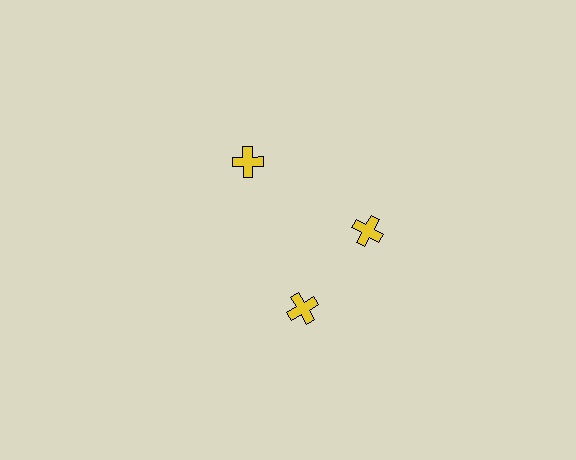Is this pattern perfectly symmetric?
No. The 3 yellow crosses are arranged in a ring, but one element near the 7 o'clock position is rotated out of alignment along the ring, breaking the 3-fold rotational symmetry.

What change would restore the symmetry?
The symmetry would be restored by rotating it back into even spacing with its neighbors so that all 3 crosses sit at equal angles and equal distance from the center.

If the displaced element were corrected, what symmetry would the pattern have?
It would have 3-fold rotational symmetry — the pattern would map onto itself every 120 degrees.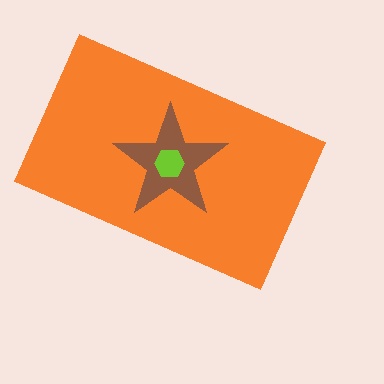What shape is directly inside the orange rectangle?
The brown star.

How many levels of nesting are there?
3.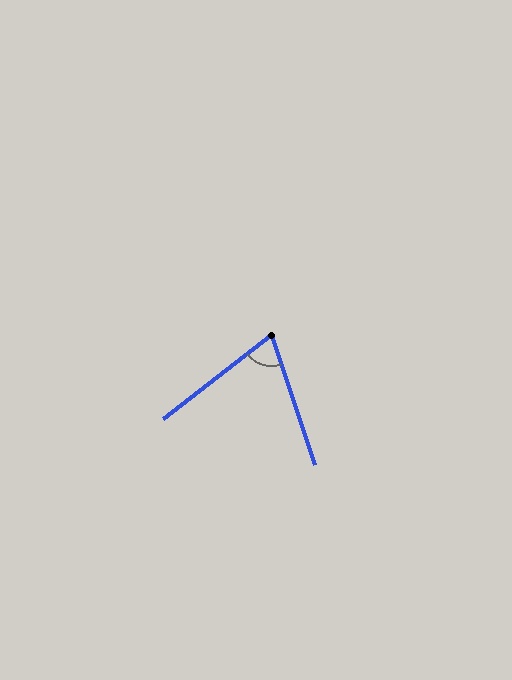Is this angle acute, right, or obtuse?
It is acute.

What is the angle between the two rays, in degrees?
Approximately 71 degrees.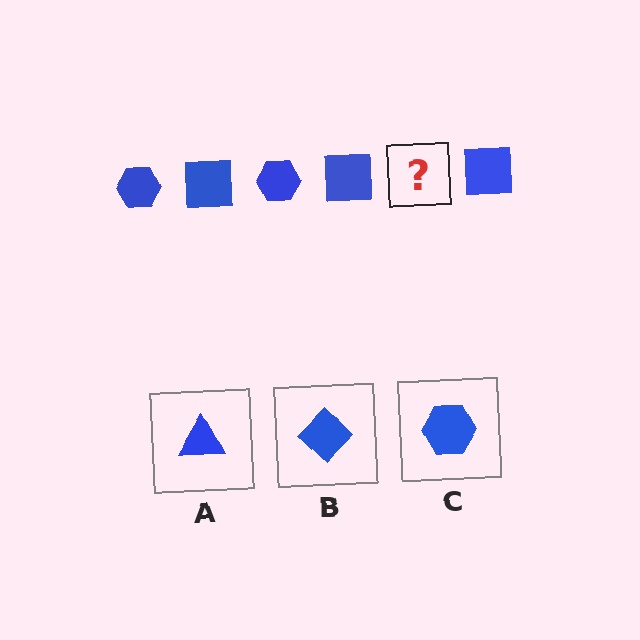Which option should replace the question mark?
Option C.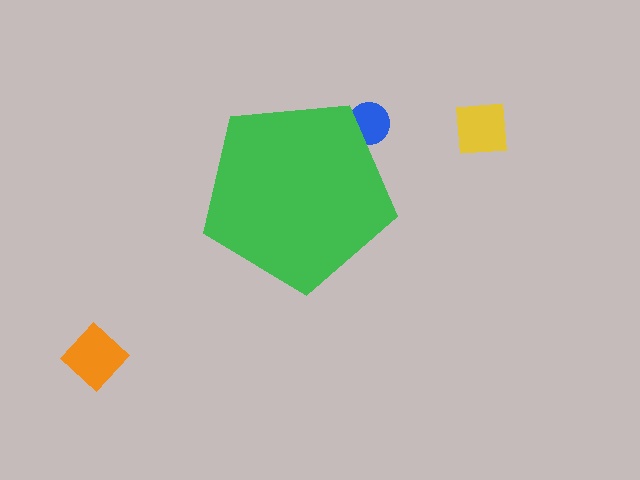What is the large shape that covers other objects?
A green pentagon.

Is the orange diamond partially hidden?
No, the orange diamond is fully visible.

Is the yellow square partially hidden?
No, the yellow square is fully visible.